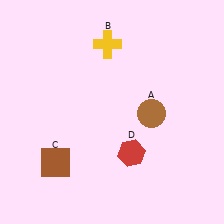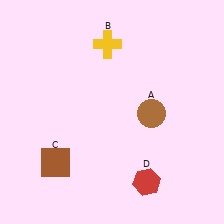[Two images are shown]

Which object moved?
The red hexagon (D) moved down.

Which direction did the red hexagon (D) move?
The red hexagon (D) moved down.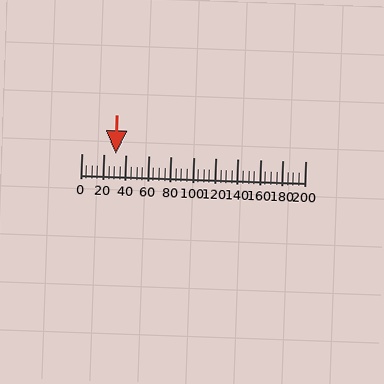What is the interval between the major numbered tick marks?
The major tick marks are spaced 20 units apart.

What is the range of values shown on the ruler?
The ruler shows values from 0 to 200.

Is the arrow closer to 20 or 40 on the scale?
The arrow is closer to 40.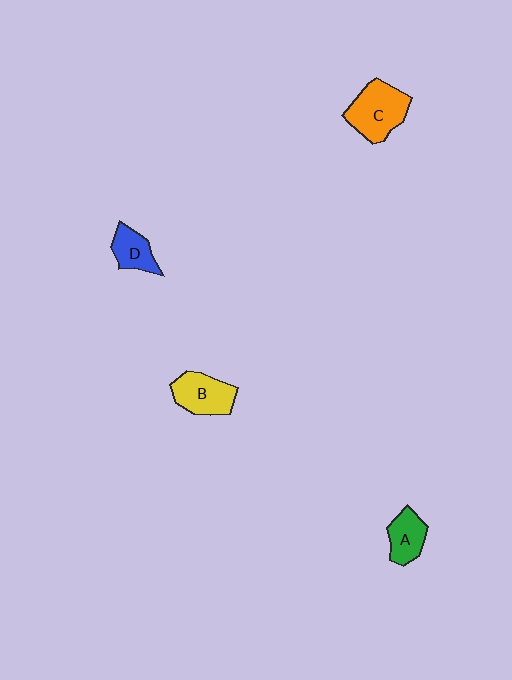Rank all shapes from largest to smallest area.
From largest to smallest: C (orange), B (yellow), A (green), D (blue).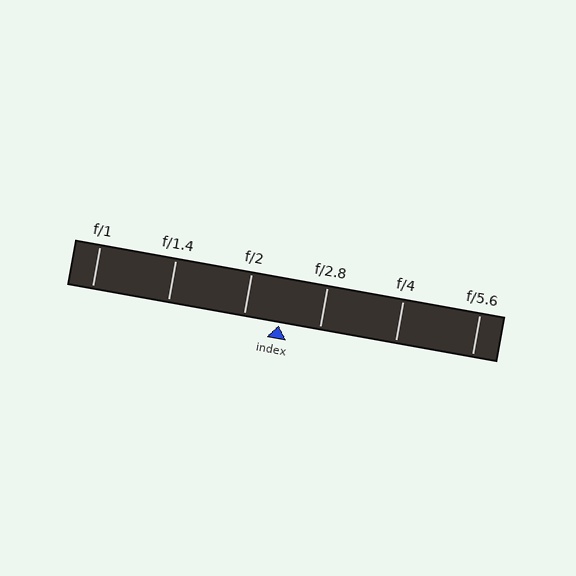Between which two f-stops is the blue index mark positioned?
The index mark is between f/2 and f/2.8.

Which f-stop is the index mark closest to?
The index mark is closest to f/2.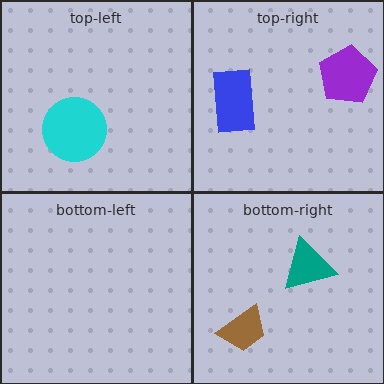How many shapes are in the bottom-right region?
2.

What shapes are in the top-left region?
The cyan circle.